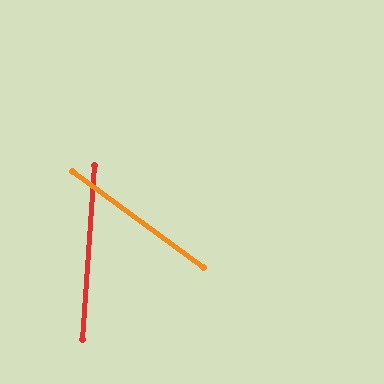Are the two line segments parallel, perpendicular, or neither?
Neither parallel nor perpendicular — they differ by about 58°.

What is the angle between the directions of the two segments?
Approximately 58 degrees.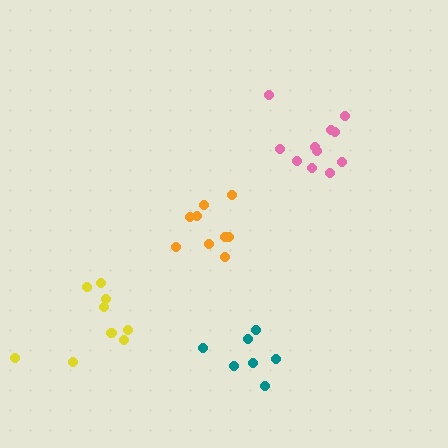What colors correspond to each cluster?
The clusters are colored: teal, orange, pink, yellow.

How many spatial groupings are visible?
There are 4 spatial groupings.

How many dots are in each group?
Group 1: 7 dots, Group 2: 9 dots, Group 3: 11 dots, Group 4: 9 dots (36 total).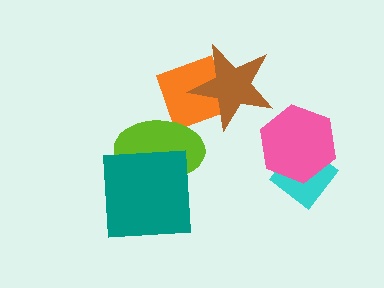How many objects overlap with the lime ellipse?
2 objects overlap with the lime ellipse.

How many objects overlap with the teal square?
1 object overlaps with the teal square.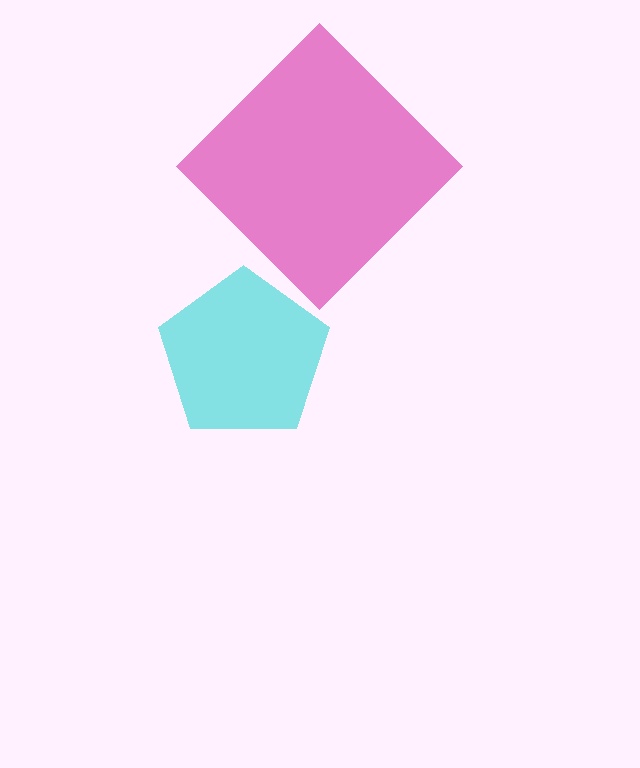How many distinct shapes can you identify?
There are 2 distinct shapes: a magenta diamond, a cyan pentagon.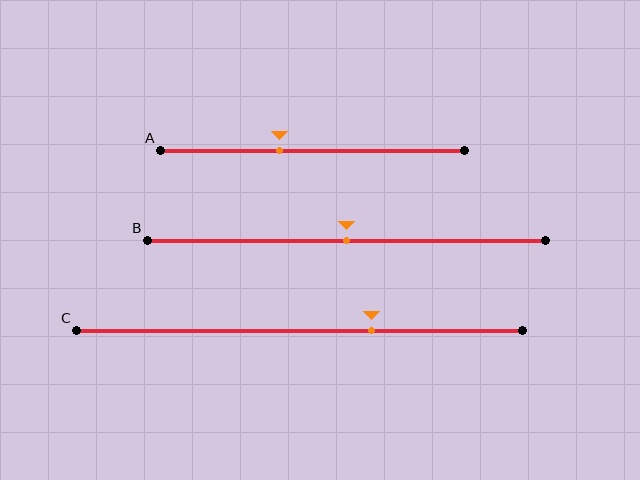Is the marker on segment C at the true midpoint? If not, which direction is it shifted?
No, the marker on segment C is shifted to the right by about 16% of the segment length.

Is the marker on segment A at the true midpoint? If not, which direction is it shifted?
No, the marker on segment A is shifted to the left by about 11% of the segment length.